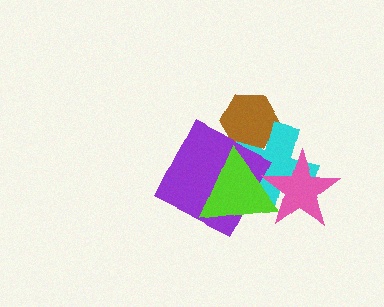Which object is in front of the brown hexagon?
The cyan cross is in front of the brown hexagon.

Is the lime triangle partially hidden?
No, no other shape covers it.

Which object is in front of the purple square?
The lime triangle is in front of the purple square.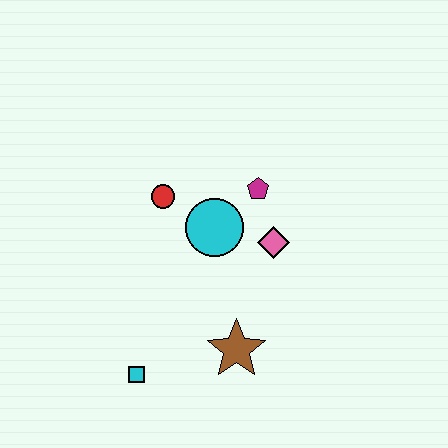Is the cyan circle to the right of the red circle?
Yes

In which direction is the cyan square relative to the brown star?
The cyan square is to the left of the brown star.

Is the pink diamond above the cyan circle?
No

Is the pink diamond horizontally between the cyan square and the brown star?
No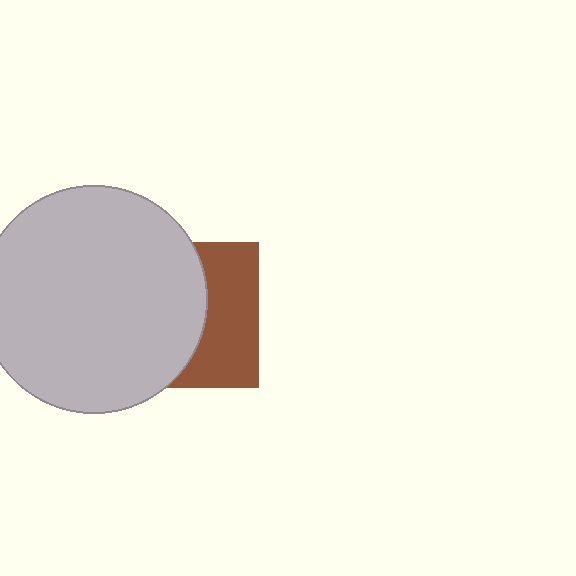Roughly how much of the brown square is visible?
A small part of it is visible (roughly 42%).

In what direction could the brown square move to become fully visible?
The brown square could move right. That would shift it out from behind the light gray circle entirely.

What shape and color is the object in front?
The object in front is a light gray circle.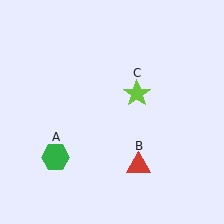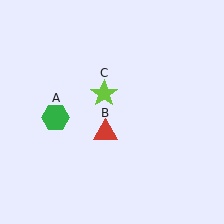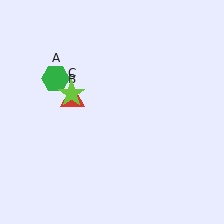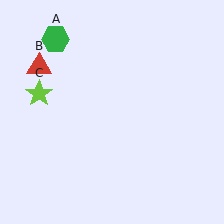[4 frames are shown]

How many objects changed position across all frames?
3 objects changed position: green hexagon (object A), red triangle (object B), lime star (object C).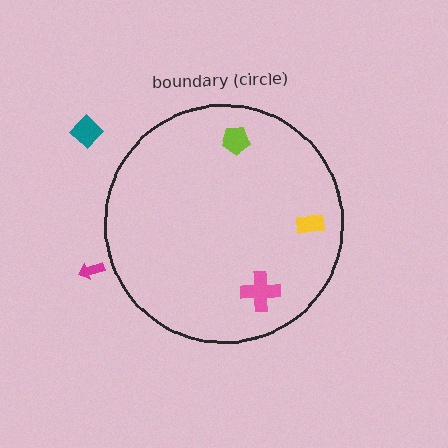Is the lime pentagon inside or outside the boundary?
Inside.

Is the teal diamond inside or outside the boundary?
Outside.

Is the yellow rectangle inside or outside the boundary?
Inside.